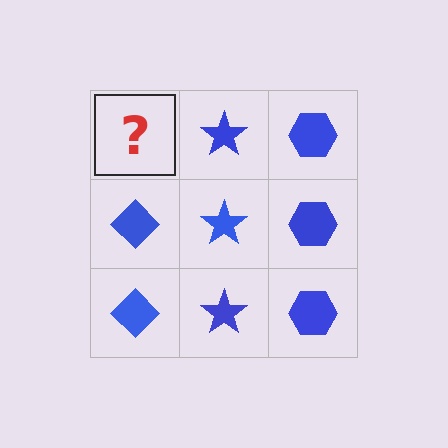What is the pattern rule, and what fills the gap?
The rule is that each column has a consistent shape. The gap should be filled with a blue diamond.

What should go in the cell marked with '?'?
The missing cell should contain a blue diamond.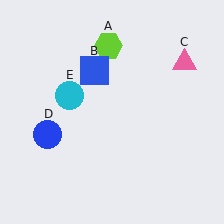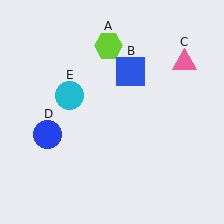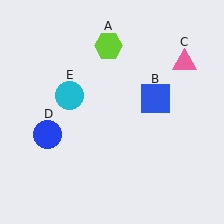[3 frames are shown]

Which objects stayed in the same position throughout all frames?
Lime hexagon (object A) and pink triangle (object C) and blue circle (object D) and cyan circle (object E) remained stationary.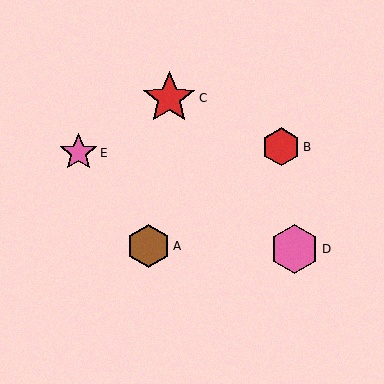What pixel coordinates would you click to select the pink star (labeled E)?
Click at (78, 153) to select the pink star E.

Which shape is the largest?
The red star (labeled C) is the largest.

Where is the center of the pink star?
The center of the pink star is at (78, 153).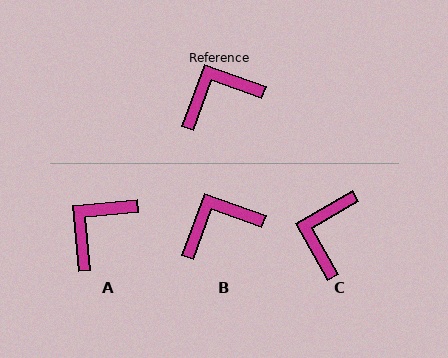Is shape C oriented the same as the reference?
No, it is off by about 49 degrees.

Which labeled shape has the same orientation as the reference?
B.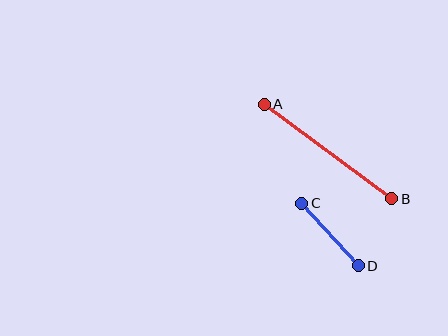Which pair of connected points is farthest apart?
Points A and B are farthest apart.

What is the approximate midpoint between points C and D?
The midpoint is at approximately (330, 234) pixels.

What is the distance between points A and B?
The distance is approximately 159 pixels.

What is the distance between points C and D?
The distance is approximately 84 pixels.